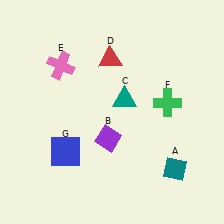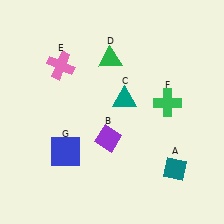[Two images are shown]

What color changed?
The triangle (D) changed from red in Image 1 to green in Image 2.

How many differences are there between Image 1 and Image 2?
There is 1 difference between the two images.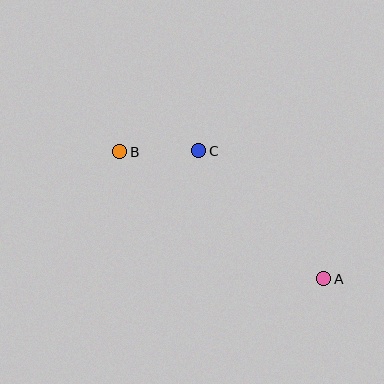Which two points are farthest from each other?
Points A and B are farthest from each other.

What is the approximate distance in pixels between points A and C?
The distance between A and C is approximately 179 pixels.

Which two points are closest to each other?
Points B and C are closest to each other.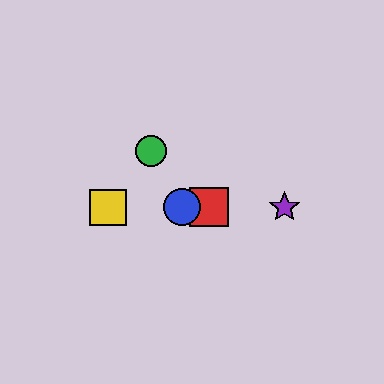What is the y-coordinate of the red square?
The red square is at y≈207.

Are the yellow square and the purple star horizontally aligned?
Yes, both are at y≈207.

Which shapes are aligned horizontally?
The red square, the blue circle, the yellow square, the purple star are aligned horizontally.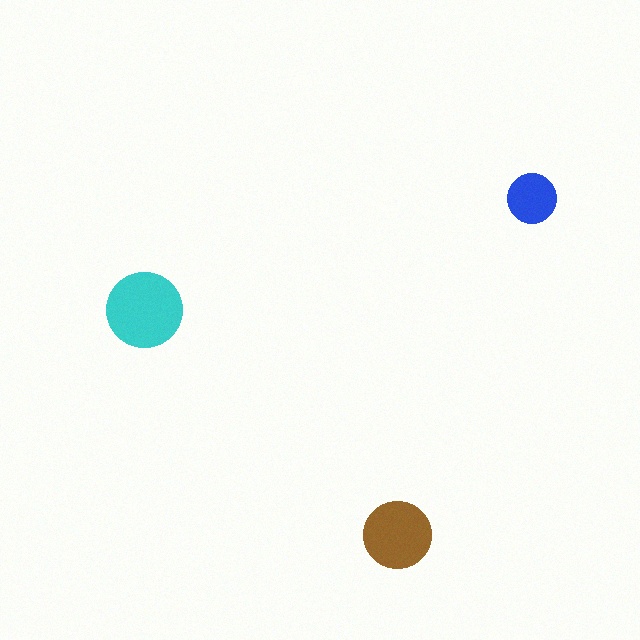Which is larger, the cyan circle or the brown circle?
The cyan one.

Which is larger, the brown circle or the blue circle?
The brown one.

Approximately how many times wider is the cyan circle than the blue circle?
About 1.5 times wider.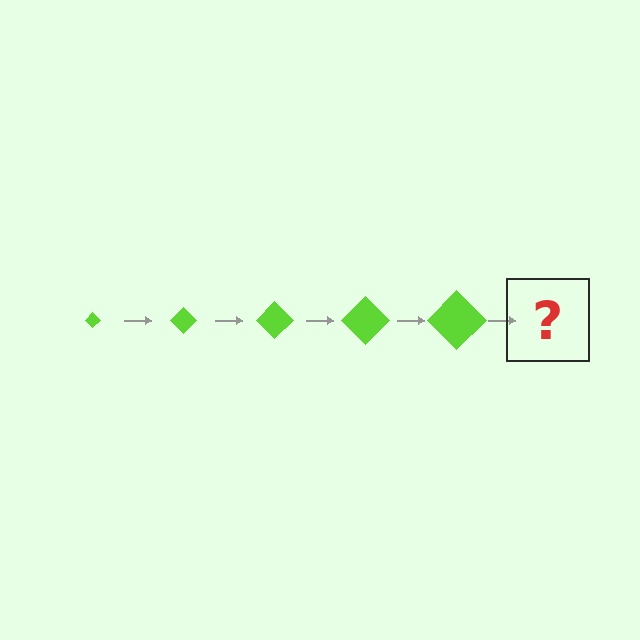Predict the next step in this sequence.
The next step is a lime diamond, larger than the previous one.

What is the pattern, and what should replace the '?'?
The pattern is that the diamond gets progressively larger each step. The '?' should be a lime diamond, larger than the previous one.